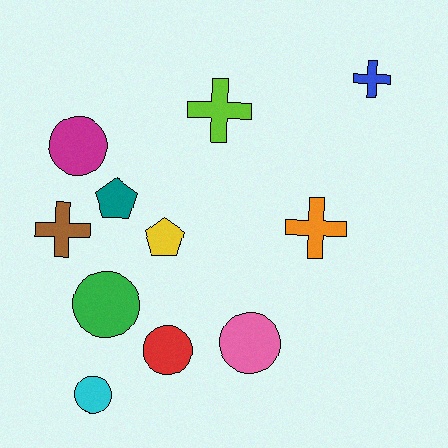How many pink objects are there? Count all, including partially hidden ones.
There is 1 pink object.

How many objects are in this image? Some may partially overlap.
There are 11 objects.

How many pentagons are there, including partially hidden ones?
There are 2 pentagons.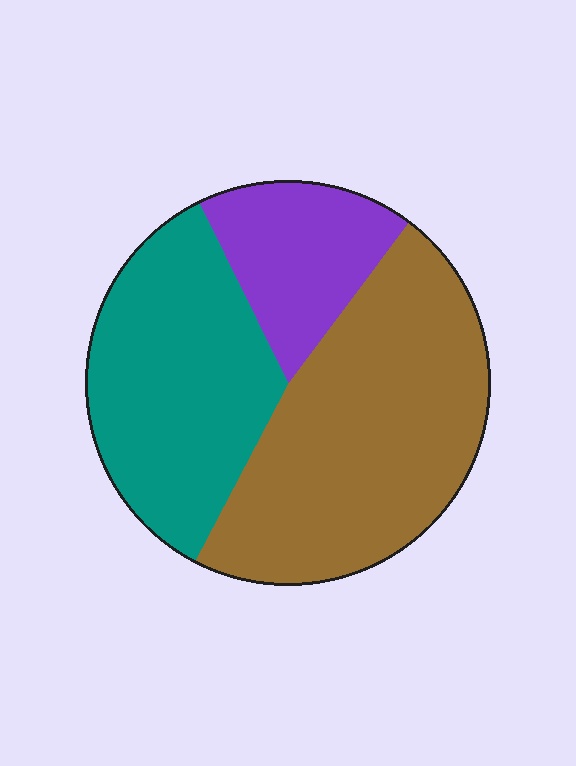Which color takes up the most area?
Brown, at roughly 45%.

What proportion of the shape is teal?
Teal covers 35% of the shape.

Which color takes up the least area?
Purple, at roughly 20%.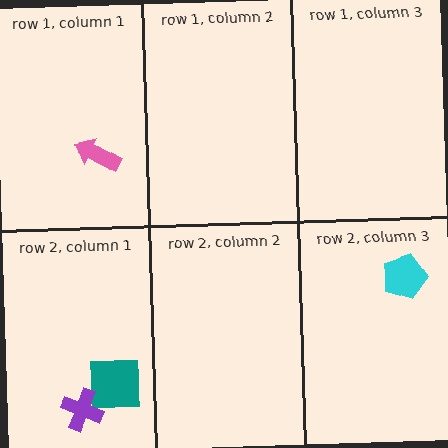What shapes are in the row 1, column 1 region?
The pink arrow.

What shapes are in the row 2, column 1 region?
The teal square, the purple cross.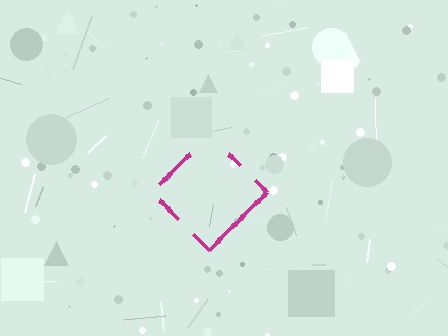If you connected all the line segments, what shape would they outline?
They would outline a diamond.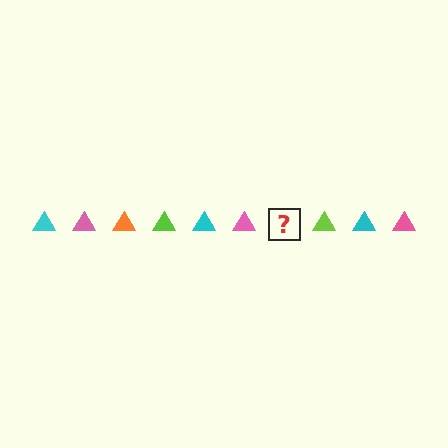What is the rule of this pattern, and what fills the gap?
The rule is that the pattern cycles through cyan, pink, orange, lime triangles. The gap should be filled with an orange triangle.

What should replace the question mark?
The question mark should be replaced with an orange triangle.